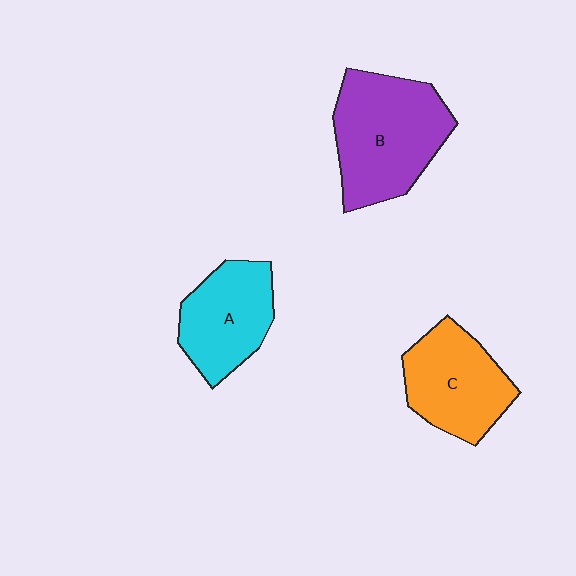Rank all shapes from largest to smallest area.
From largest to smallest: B (purple), C (orange), A (cyan).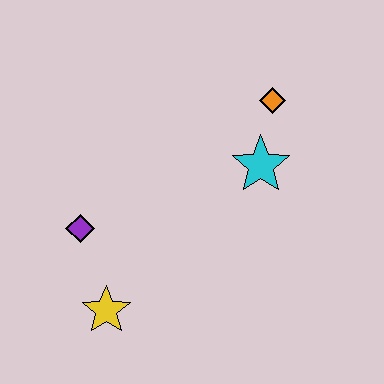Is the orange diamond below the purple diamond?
No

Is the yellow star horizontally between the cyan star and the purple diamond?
Yes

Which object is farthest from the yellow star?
The orange diamond is farthest from the yellow star.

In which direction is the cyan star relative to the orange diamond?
The cyan star is below the orange diamond.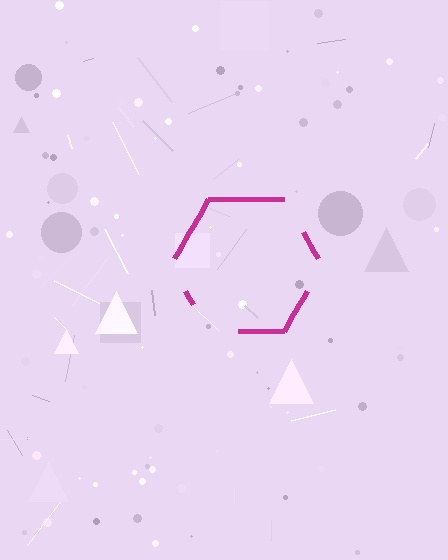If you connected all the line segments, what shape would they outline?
They would outline a hexagon.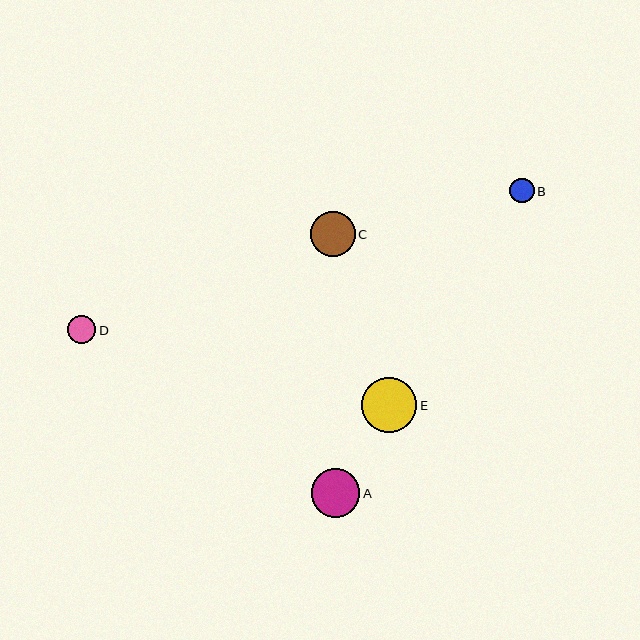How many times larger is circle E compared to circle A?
Circle E is approximately 1.1 times the size of circle A.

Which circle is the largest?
Circle E is the largest with a size of approximately 55 pixels.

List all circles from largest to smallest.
From largest to smallest: E, A, C, D, B.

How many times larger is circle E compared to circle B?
Circle E is approximately 2.2 times the size of circle B.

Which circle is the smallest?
Circle B is the smallest with a size of approximately 24 pixels.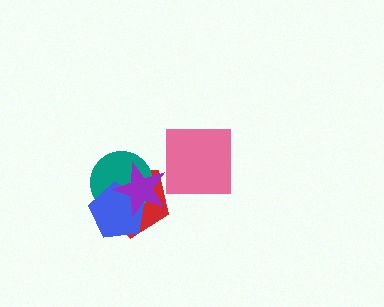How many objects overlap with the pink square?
0 objects overlap with the pink square.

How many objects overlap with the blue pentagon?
3 objects overlap with the blue pentagon.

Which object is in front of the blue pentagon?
The purple star is in front of the blue pentagon.